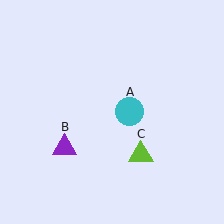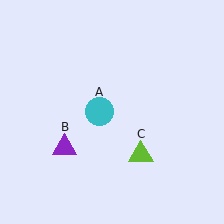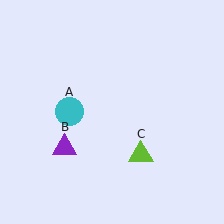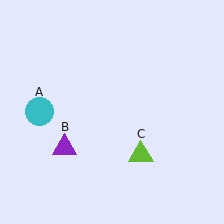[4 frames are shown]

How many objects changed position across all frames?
1 object changed position: cyan circle (object A).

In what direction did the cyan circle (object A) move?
The cyan circle (object A) moved left.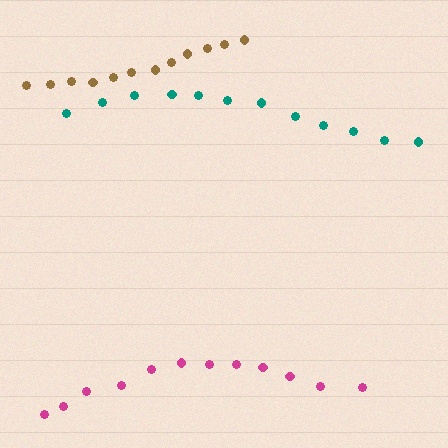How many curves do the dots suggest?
There are 3 distinct paths.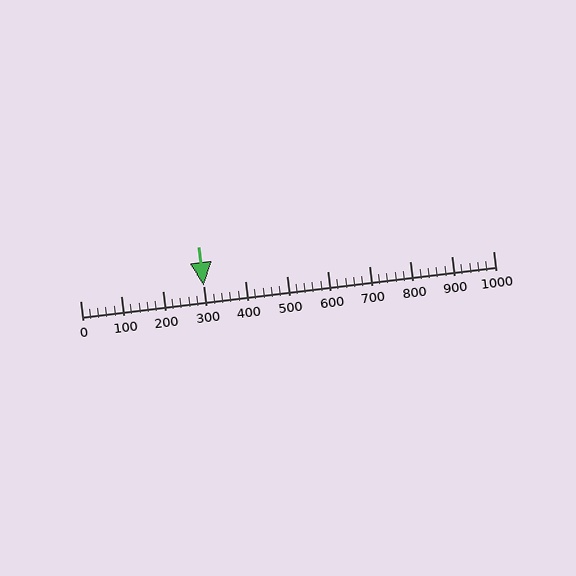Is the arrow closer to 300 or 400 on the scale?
The arrow is closer to 300.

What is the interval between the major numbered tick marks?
The major tick marks are spaced 100 units apart.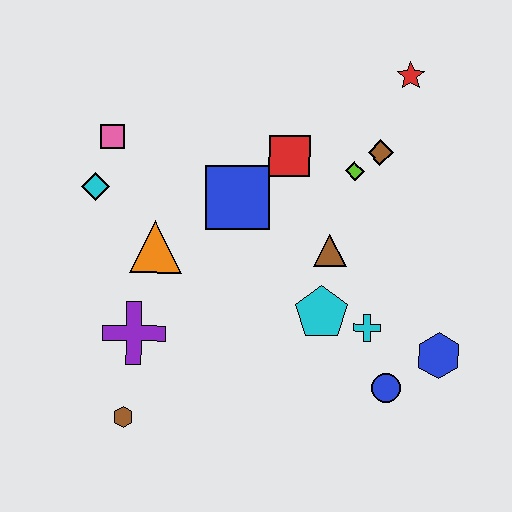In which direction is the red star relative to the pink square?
The red star is to the right of the pink square.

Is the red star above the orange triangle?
Yes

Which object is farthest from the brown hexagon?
The red star is farthest from the brown hexagon.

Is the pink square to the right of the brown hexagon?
No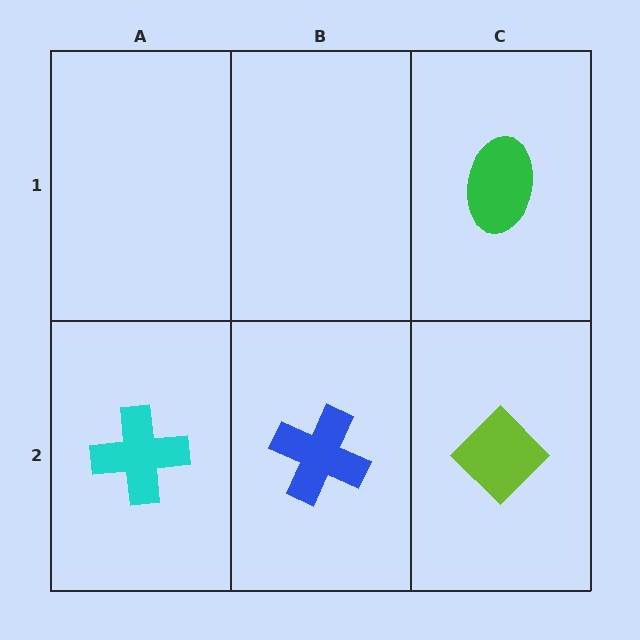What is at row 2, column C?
A lime diamond.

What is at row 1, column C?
A green ellipse.